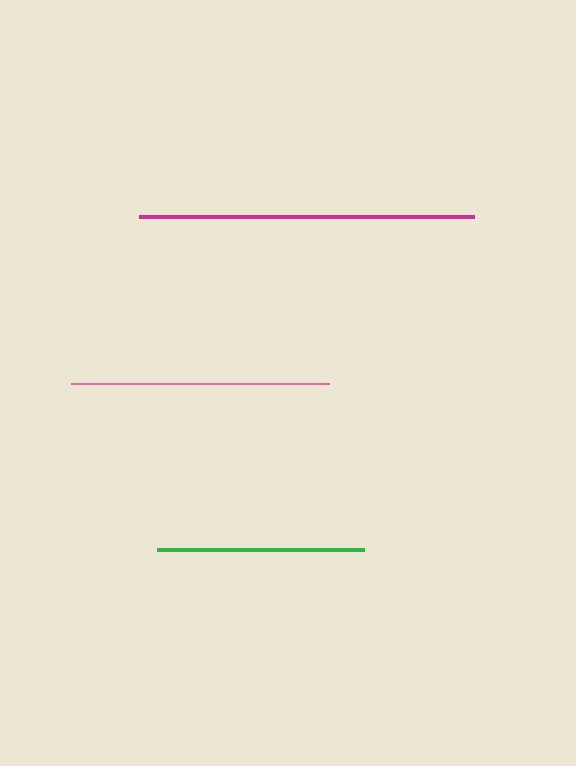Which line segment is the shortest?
The green line is the shortest at approximately 207 pixels.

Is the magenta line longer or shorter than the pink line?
The magenta line is longer than the pink line.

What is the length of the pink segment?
The pink segment is approximately 258 pixels long.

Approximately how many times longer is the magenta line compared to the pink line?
The magenta line is approximately 1.3 times the length of the pink line.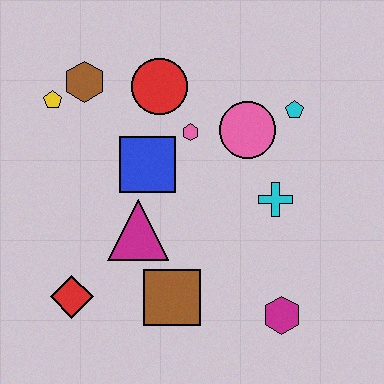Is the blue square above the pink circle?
No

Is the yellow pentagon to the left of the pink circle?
Yes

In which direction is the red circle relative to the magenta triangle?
The red circle is above the magenta triangle.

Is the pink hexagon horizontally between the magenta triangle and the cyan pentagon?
Yes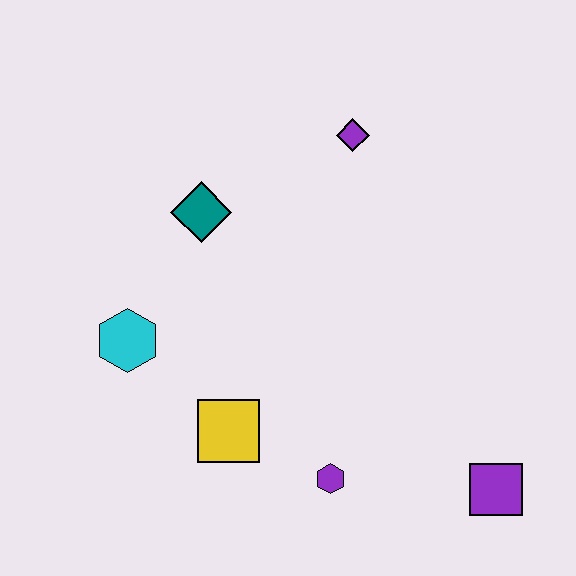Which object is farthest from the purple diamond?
The purple square is farthest from the purple diamond.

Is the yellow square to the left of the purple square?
Yes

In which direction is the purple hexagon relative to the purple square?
The purple hexagon is to the left of the purple square.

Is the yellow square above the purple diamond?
No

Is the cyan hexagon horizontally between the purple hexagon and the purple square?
No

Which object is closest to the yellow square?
The purple hexagon is closest to the yellow square.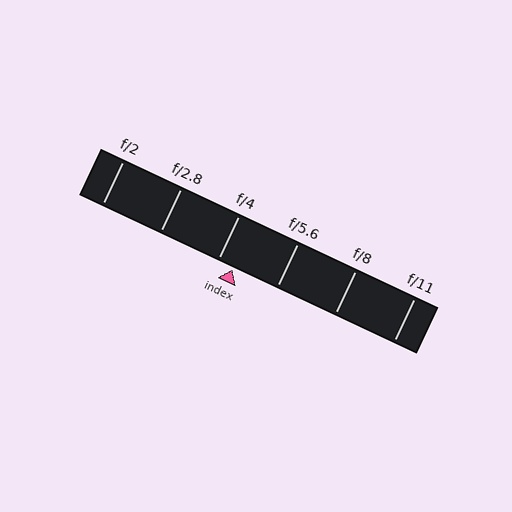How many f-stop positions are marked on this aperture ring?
There are 6 f-stop positions marked.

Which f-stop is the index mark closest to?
The index mark is closest to f/4.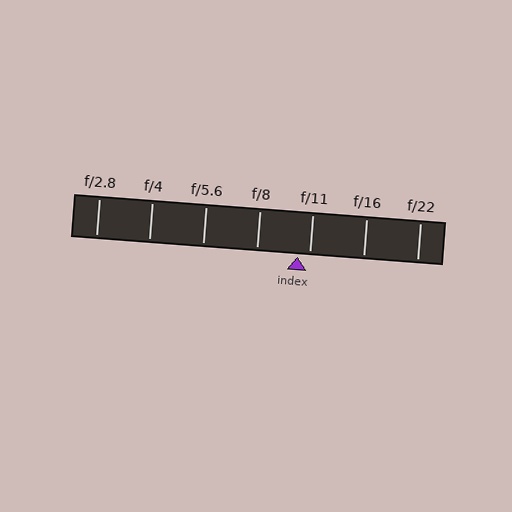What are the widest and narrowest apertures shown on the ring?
The widest aperture shown is f/2.8 and the narrowest is f/22.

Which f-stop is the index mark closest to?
The index mark is closest to f/11.